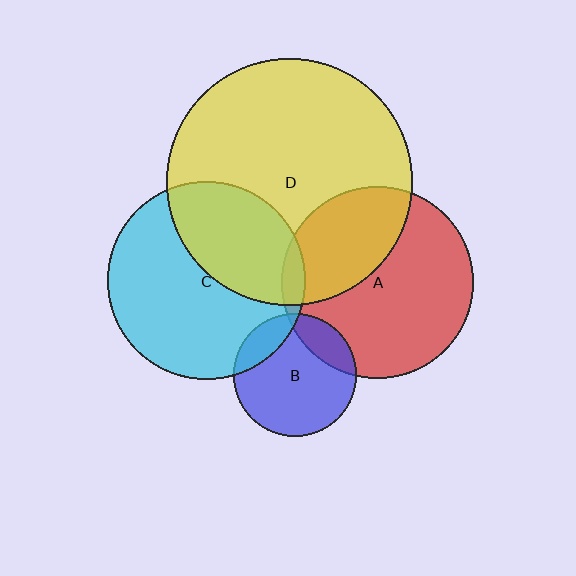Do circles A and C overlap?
Yes.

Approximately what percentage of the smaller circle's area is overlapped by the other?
Approximately 5%.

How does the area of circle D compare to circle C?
Approximately 1.5 times.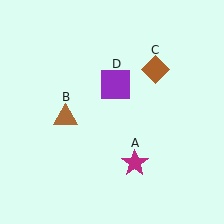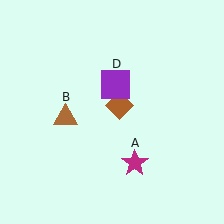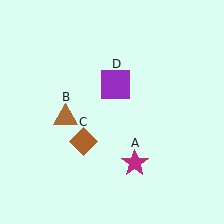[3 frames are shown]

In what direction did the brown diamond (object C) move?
The brown diamond (object C) moved down and to the left.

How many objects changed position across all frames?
1 object changed position: brown diamond (object C).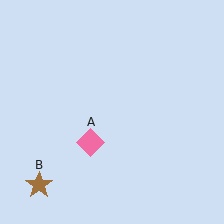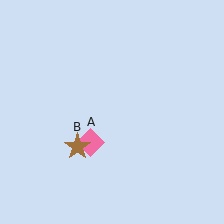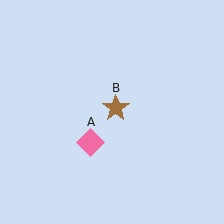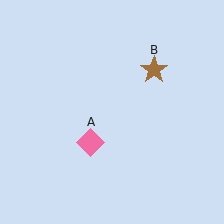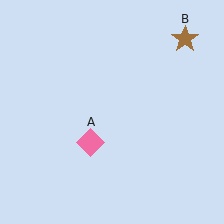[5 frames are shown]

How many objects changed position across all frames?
1 object changed position: brown star (object B).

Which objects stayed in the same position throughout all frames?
Pink diamond (object A) remained stationary.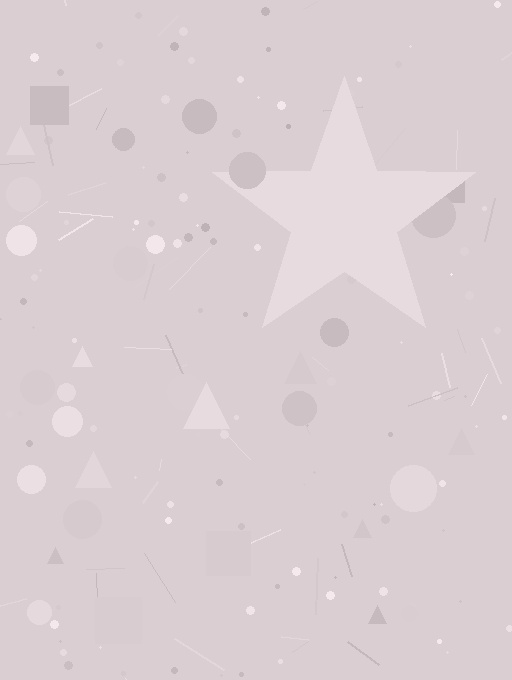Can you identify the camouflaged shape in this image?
The camouflaged shape is a star.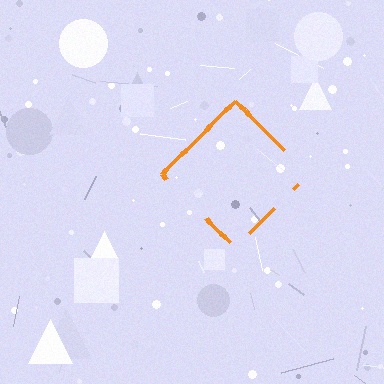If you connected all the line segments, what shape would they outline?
They would outline a diamond.